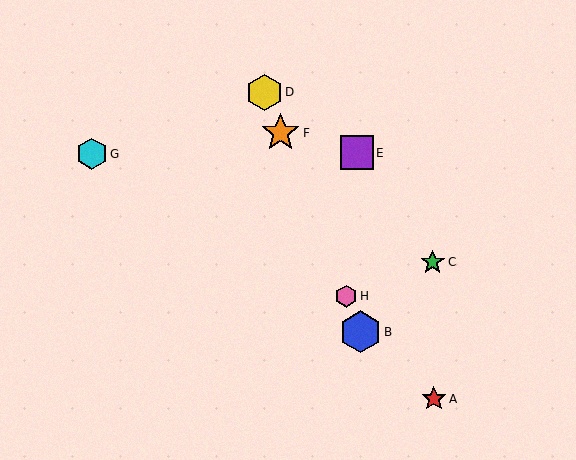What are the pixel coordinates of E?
Object E is at (357, 153).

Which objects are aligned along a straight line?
Objects B, D, F, H are aligned along a straight line.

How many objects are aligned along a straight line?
4 objects (B, D, F, H) are aligned along a straight line.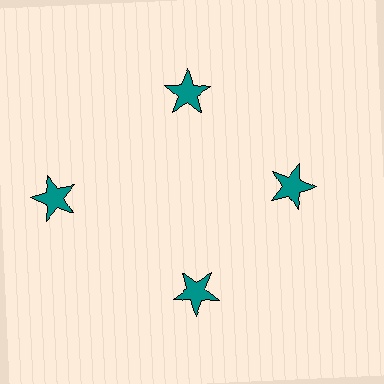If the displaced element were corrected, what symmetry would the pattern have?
It would have 4-fold rotational symmetry — the pattern would map onto itself every 90 degrees.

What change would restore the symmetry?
The symmetry would be restored by moving it inward, back onto the ring so that all 4 stars sit at equal angles and equal distance from the center.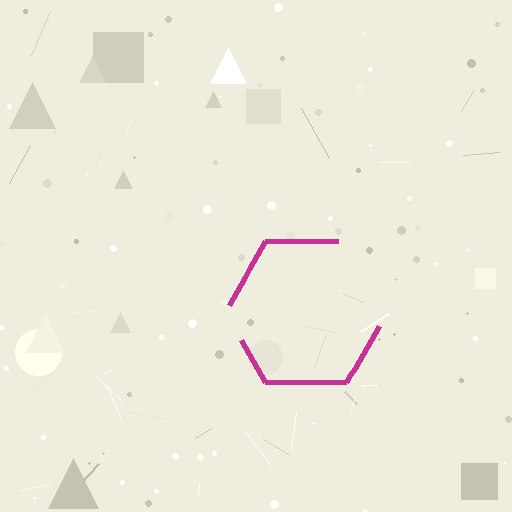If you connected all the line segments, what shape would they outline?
They would outline a hexagon.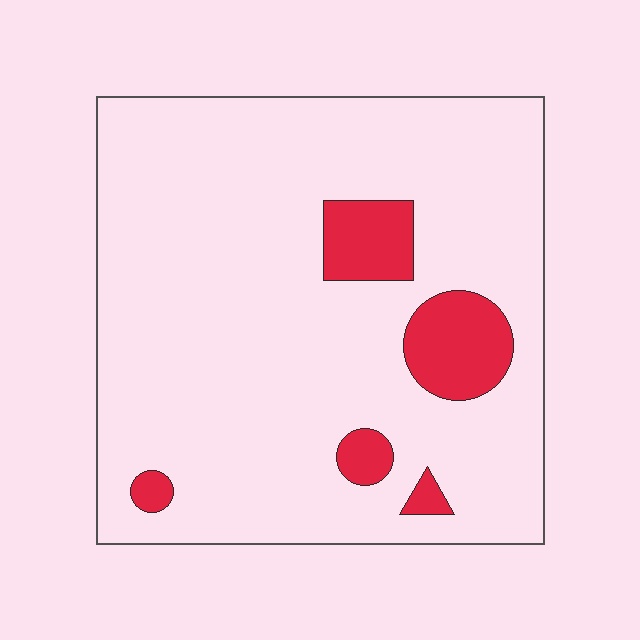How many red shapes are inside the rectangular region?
5.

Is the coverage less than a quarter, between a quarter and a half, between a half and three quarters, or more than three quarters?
Less than a quarter.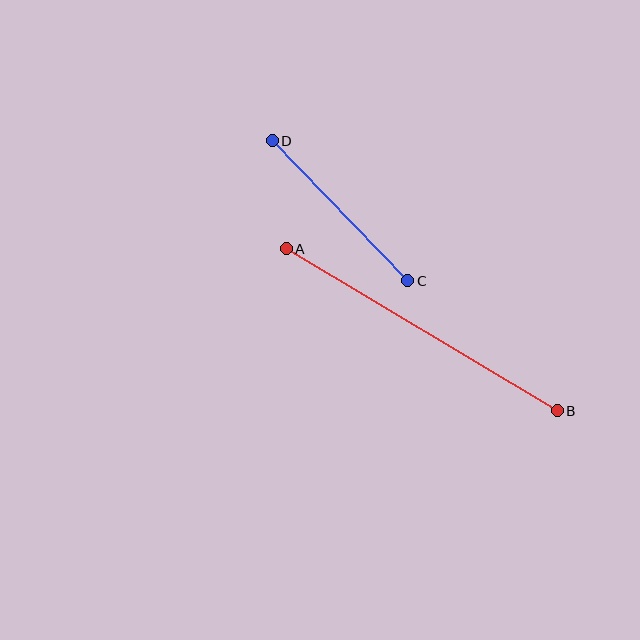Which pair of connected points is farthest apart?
Points A and B are farthest apart.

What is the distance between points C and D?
The distance is approximately 195 pixels.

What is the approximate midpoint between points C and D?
The midpoint is at approximately (340, 211) pixels.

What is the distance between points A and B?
The distance is approximately 316 pixels.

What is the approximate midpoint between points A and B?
The midpoint is at approximately (422, 330) pixels.